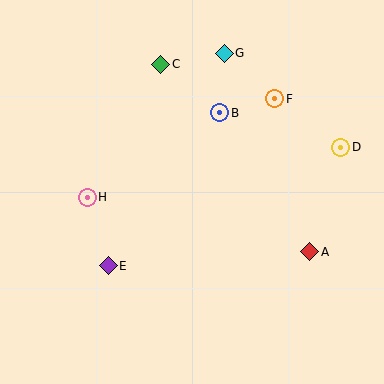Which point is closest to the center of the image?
Point B at (220, 113) is closest to the center.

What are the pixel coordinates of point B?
Point B is at (220, 113).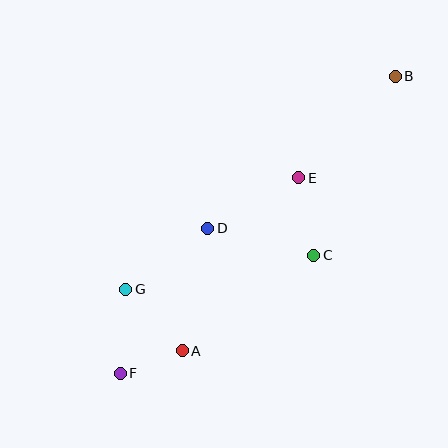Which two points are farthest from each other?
Points B and F are farthest from each other.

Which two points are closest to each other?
Points A and F are closest to each other.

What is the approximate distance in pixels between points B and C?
The distance between B and C is approximately 197 pixels.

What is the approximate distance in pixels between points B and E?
The distance between B and E is approximately 140 pixels.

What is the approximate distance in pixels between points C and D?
The distance between C and D is approximately 109 pixels.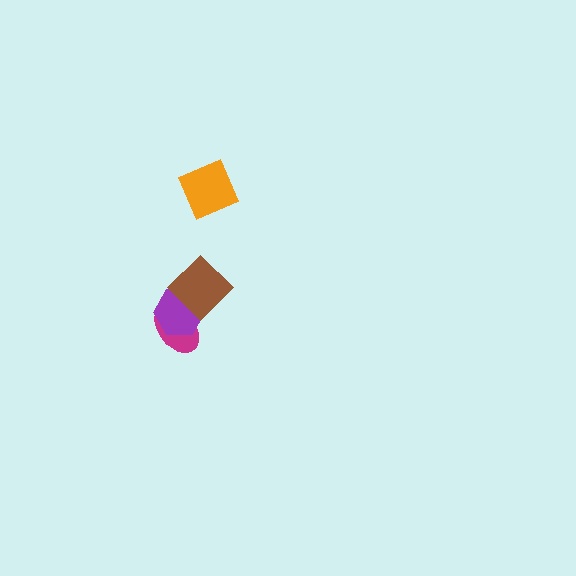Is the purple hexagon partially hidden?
Yes, it is partially covered by another shape.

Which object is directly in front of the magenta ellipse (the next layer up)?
The purple hexagon is directly in front of the magenta ellipse.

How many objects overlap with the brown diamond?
2 objects overlap with the brown diamond.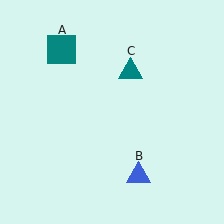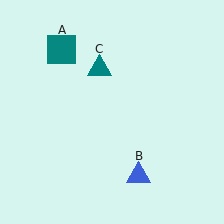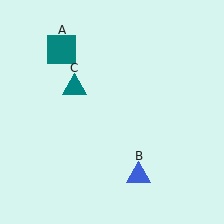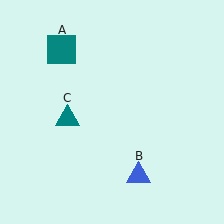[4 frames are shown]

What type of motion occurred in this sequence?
The teal triangle (object C) rotated counterclockwise around the center of the scene.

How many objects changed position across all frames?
1 object changed position: teal triangle (object C).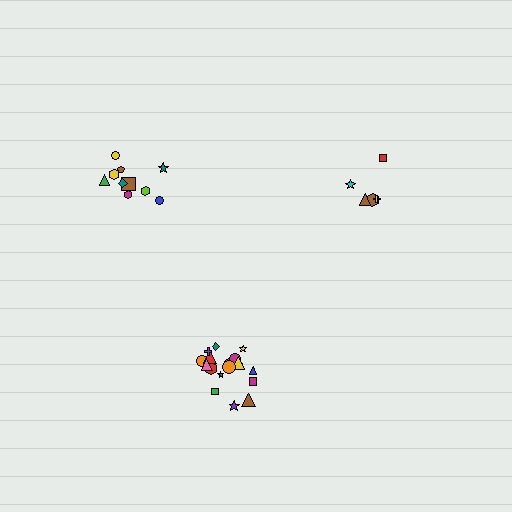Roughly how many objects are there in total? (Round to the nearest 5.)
Roughly 35 objects in total.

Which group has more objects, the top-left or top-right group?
The top-left group.